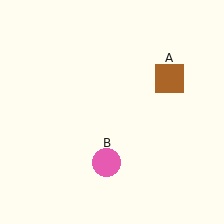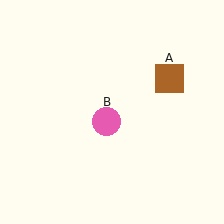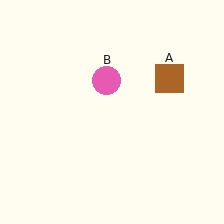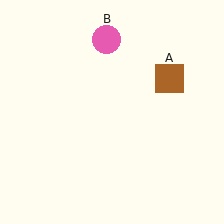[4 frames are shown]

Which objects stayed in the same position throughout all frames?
Brown square (object A) remained stationary.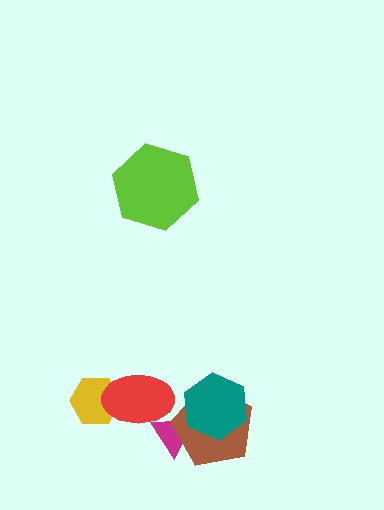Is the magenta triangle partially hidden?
Yes, it is partially covered by another shape.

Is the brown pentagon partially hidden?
Yes, it is partially covered by another shape.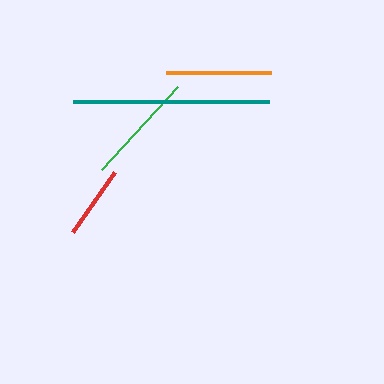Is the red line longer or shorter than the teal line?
The teal line is longer than the red line.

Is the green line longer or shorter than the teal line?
The teal line is longer than the green line.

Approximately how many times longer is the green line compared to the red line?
The green line is approximately 1.5 times the length of the red line.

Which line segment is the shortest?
The red line is the shortest at approximately 73 pixels.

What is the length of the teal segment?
The teal segment is approximately 195 pixels long.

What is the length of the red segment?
The red segment is approximately 73 pixels long.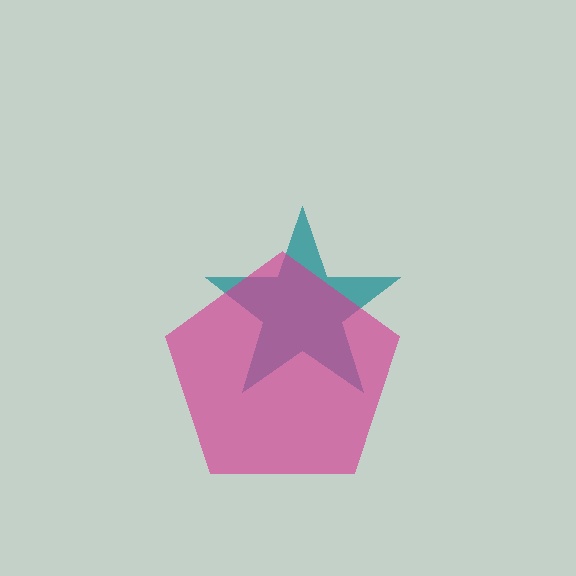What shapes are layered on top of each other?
The layered shapes are: a teal star, a magenta pentagon.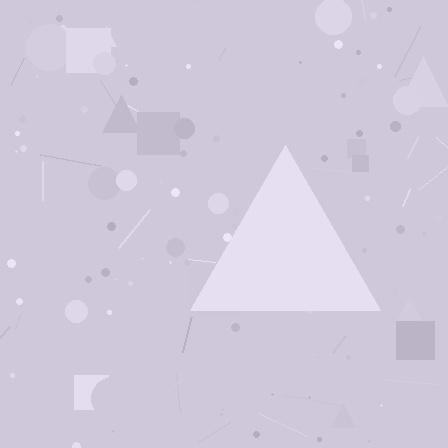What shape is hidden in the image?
A triangle is hidden in the image.